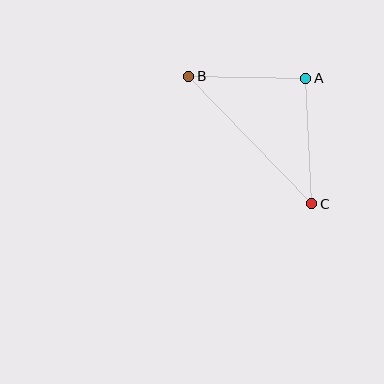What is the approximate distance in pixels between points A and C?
The distance between A and C is approximately 125 pixels.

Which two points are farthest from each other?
Points B and C are farthest from each other.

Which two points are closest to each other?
Points A and B are closest to each other.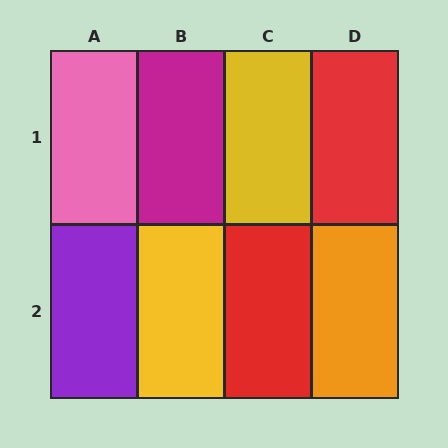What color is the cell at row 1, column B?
Magenta.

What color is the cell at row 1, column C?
Yellow.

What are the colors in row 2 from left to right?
Purple, yellow, red, orange.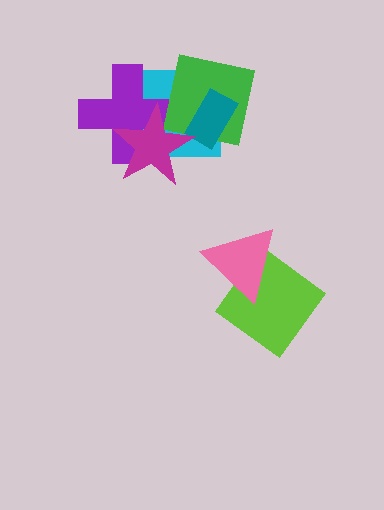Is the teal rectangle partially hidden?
No, no other shape covers it.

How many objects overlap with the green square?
3 objects overlap with the green square.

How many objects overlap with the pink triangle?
1 object overlaps with the pink triangle.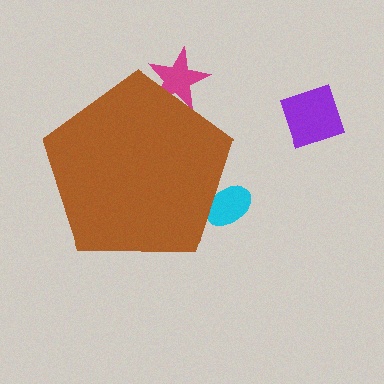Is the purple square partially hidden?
No, the purple square is fully visible.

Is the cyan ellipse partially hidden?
Yes, the cyan ellipse is partially hidden behind the brown pentagon.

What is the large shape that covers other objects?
A brown pentagon.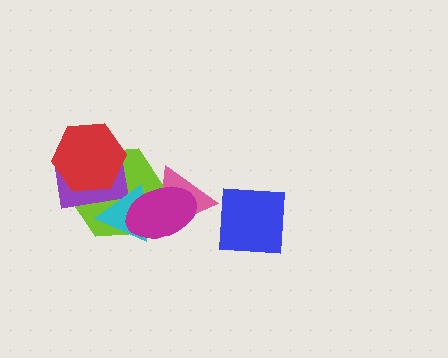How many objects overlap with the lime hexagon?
5 objects overlap with the lime hexagon.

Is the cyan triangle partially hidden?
Yes, it is partially covered by another shape.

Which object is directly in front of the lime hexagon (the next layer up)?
The purple rectangle is directly in front of the lime hexagon.